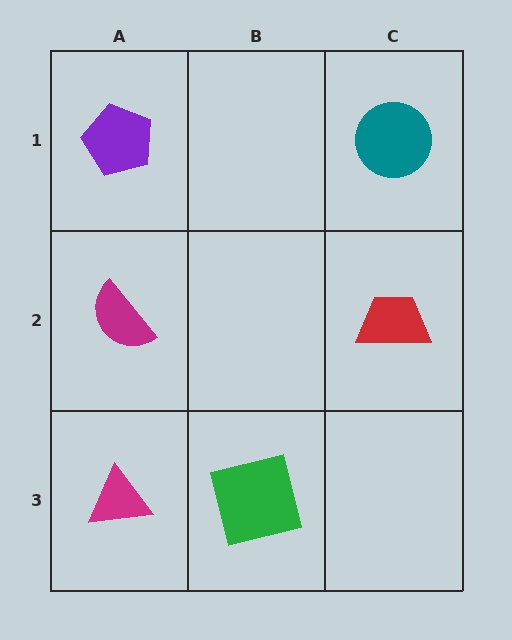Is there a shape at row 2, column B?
No, that cell is empty.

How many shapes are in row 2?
2 shapes.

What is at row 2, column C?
A red trapezoid.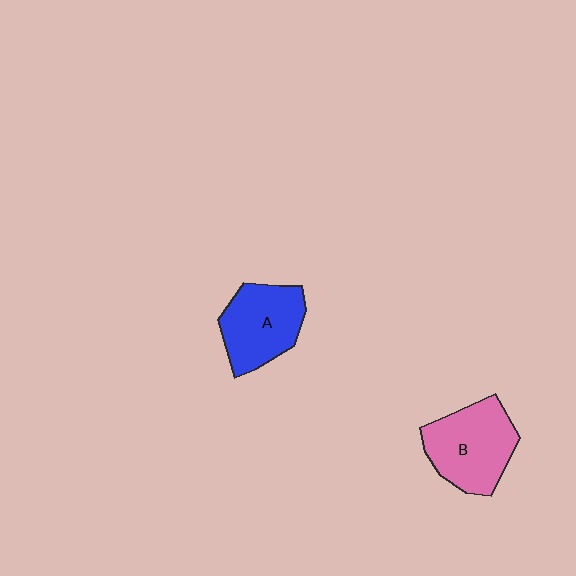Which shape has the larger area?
Shape B (pink).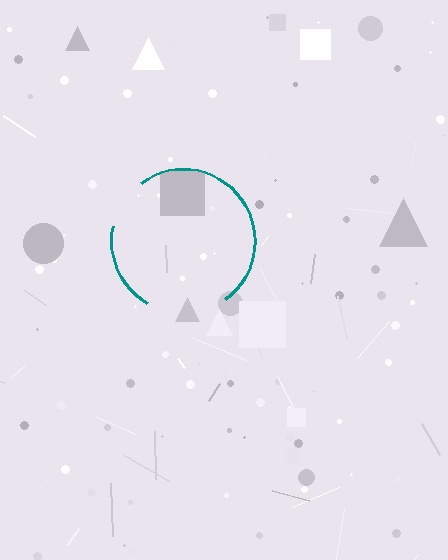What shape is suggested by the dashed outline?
The dashed outline suggests a circle.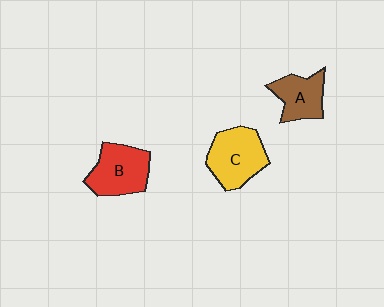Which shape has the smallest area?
Shape A (brown).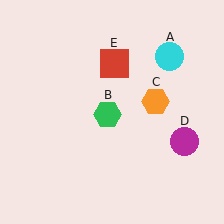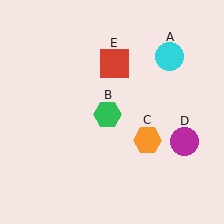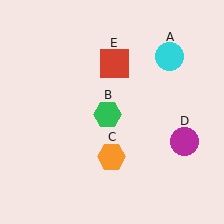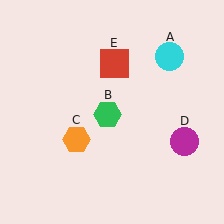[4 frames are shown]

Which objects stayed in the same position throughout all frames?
Cyan circle (object A) and green hexagon (object B) and magenta circle (object D) and red square (object E) remained stationary.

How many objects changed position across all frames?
1 object changed position: orange hexagon (object C).